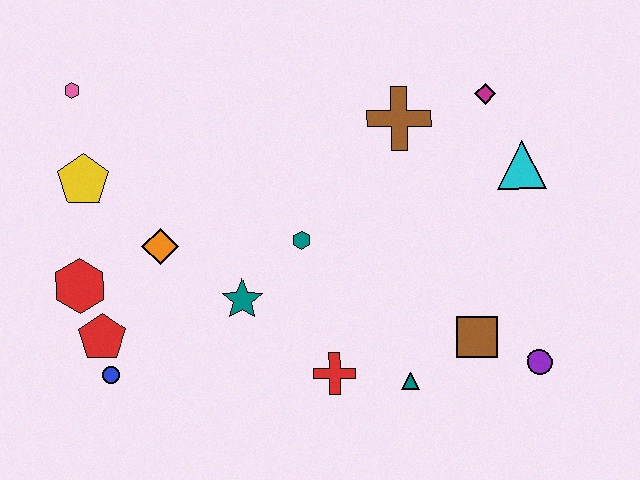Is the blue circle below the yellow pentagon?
Yes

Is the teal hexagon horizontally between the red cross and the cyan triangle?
No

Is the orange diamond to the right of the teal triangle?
No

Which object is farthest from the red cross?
The pink hexagon is farthest from the red cross.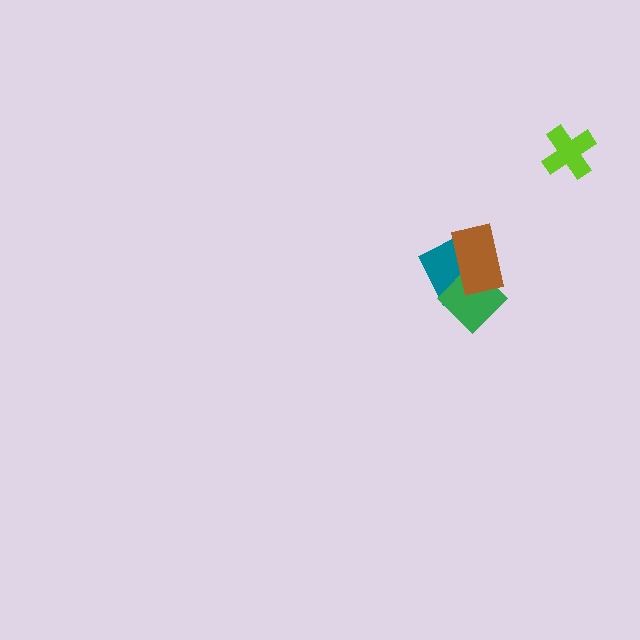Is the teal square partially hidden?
Yes, it is partially covered by another shape.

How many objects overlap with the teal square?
2 objects overlap with the teal square.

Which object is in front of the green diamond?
The brown rectangle is in front of the green diamond.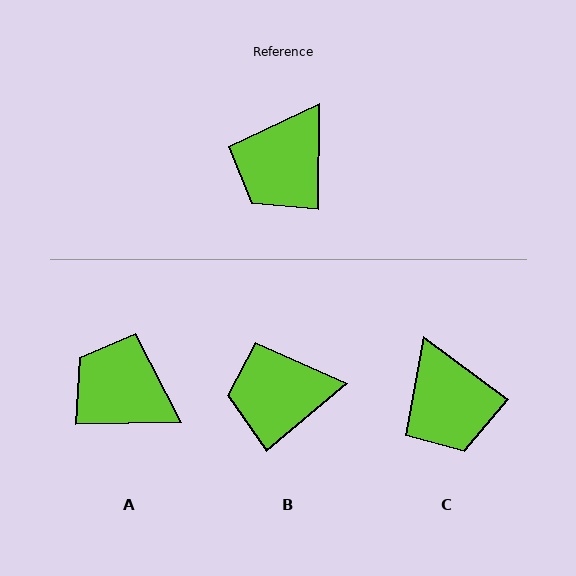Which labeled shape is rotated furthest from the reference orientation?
A, about 88 degrees away.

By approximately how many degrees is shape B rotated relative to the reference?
Approximately 50 degrees clockwise.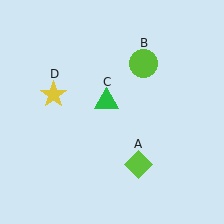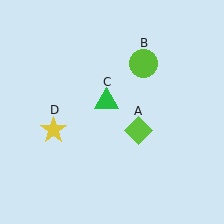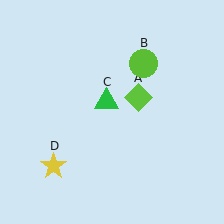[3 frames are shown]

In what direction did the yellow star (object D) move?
The yellow star (object D) moved down.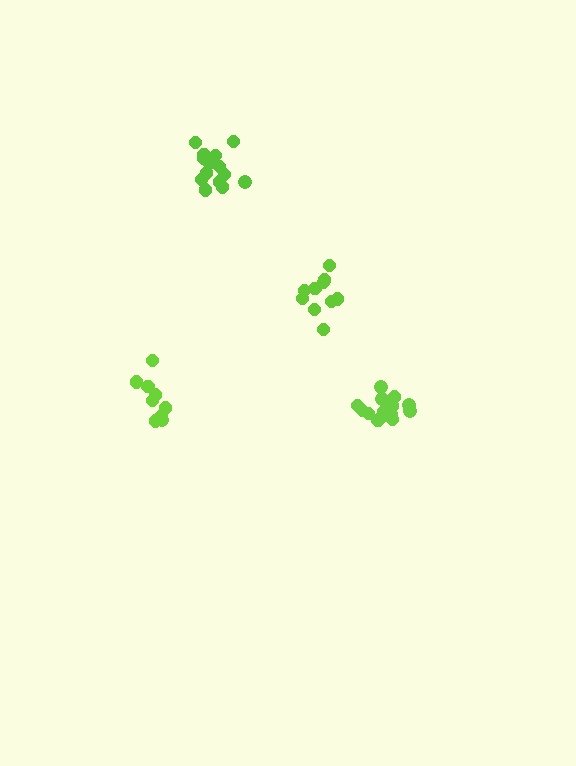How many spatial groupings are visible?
There are 4 spatial groupings.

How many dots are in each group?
Group 1: 15 dots, Group 2: 10 dots, Group 3: 15 dots, Group 4: 9 dots (49 total).